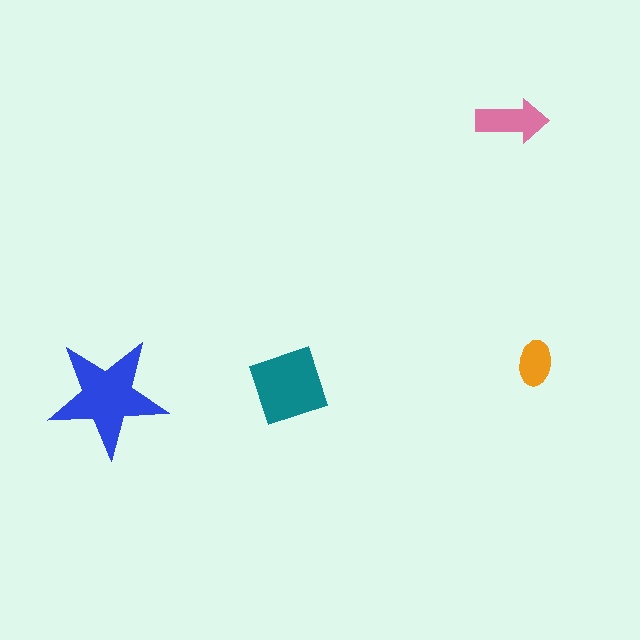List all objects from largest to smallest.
The blue star, the teal square, the pink arrow, the orange ellipse.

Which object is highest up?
The pink arrow is topmost.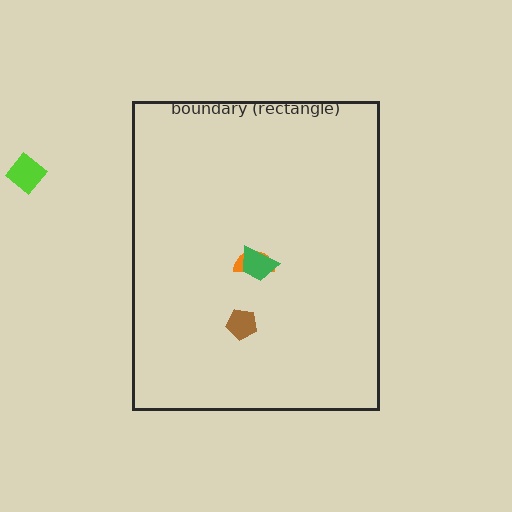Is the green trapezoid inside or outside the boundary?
Inside.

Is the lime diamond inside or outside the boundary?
Outside.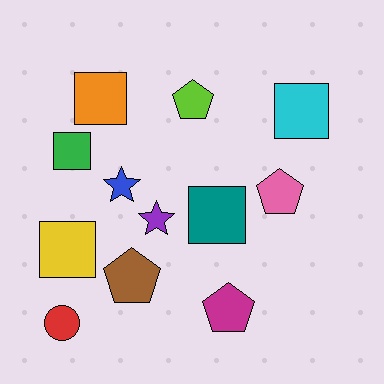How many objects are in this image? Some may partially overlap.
There are 12 objects.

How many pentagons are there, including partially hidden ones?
There are 4 pentagons.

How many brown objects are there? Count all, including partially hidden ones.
There is 1 brown object.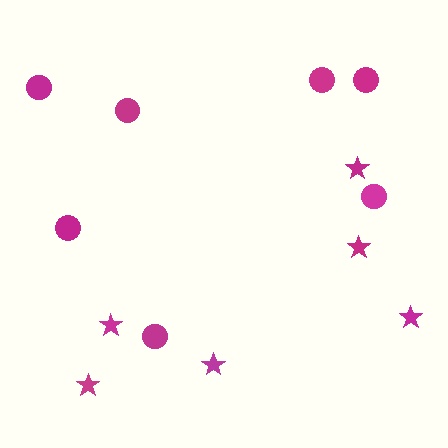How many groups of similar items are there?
There are 2 groups: one group of stars (6) and one group of circles (7).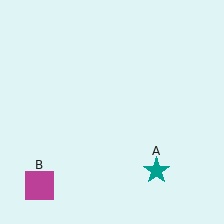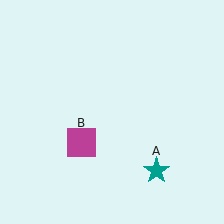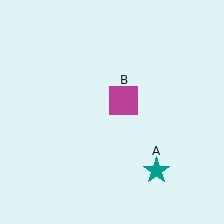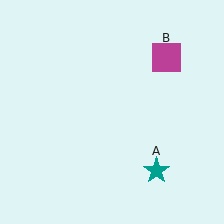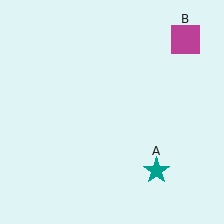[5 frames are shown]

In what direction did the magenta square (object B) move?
The magenta square (object B) moved up and to the right.